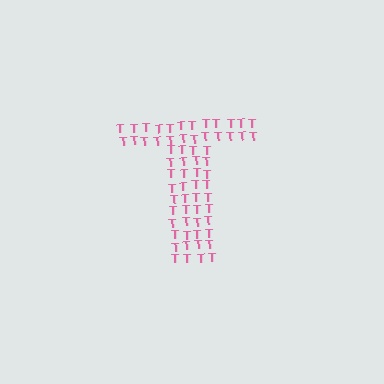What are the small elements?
The small elements are letter T's.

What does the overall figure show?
The overall figure shows the letter T.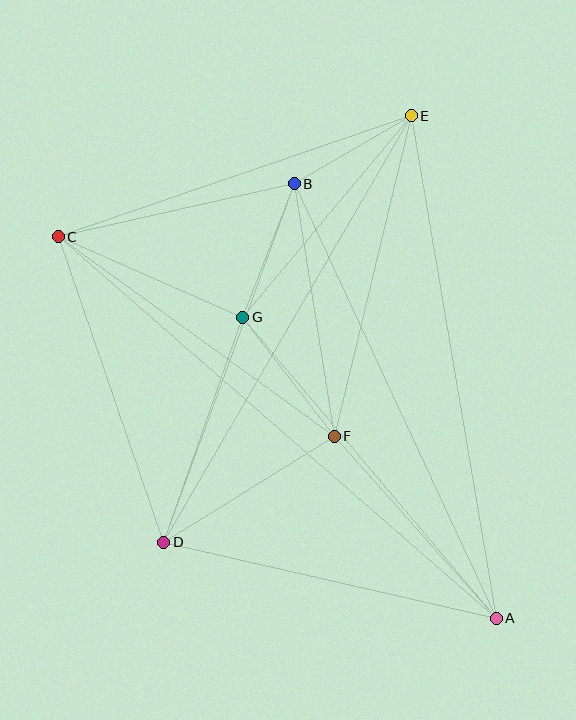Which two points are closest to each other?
Points B and E are closest to each other.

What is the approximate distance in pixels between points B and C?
The distance between B and C is approximately 242 pixels.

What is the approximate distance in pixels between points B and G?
The distance between B and G is approximately 143 pixels.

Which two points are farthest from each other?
Points A and C are farthest from each other.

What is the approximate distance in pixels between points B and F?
The distance between B and F is approximately 256 pixels.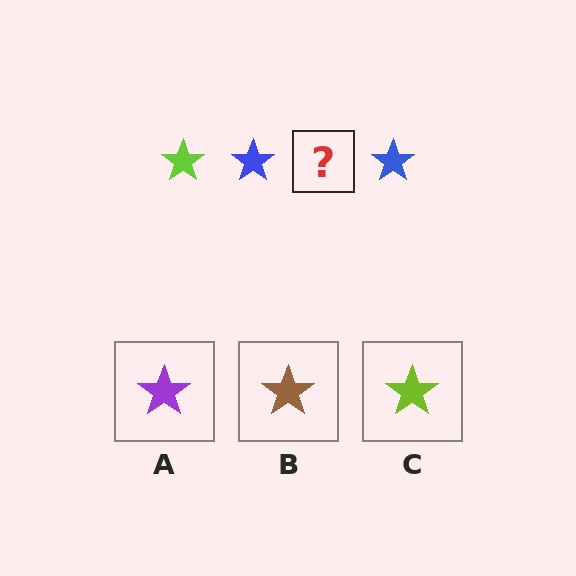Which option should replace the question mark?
Option C.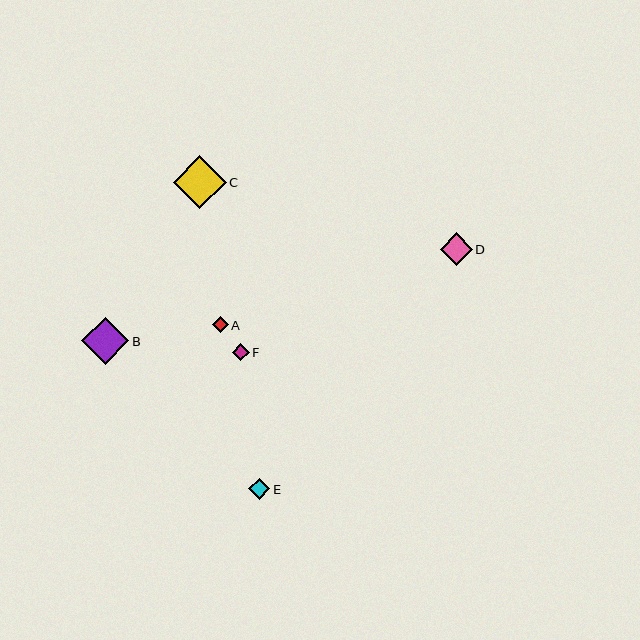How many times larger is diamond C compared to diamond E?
Diamond C is approximately 2.5 times the size of diamond E.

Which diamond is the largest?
Diamond C is the largest with a size of approximately 53 pixels.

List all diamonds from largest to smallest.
From largest to smallest: C, B, D, E, F, A.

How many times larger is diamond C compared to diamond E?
Diamond C is approximately 2.5 times the size of diamond E.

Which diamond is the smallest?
Diamond A is the smallest with a size of approximately 16 pixels.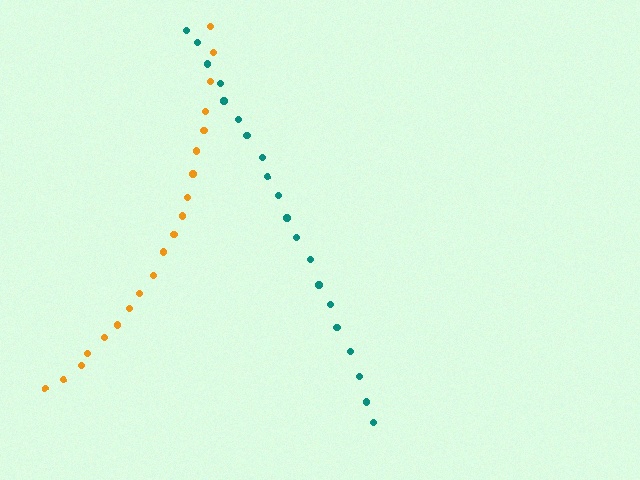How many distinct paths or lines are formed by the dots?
There are 2 distinct paths.